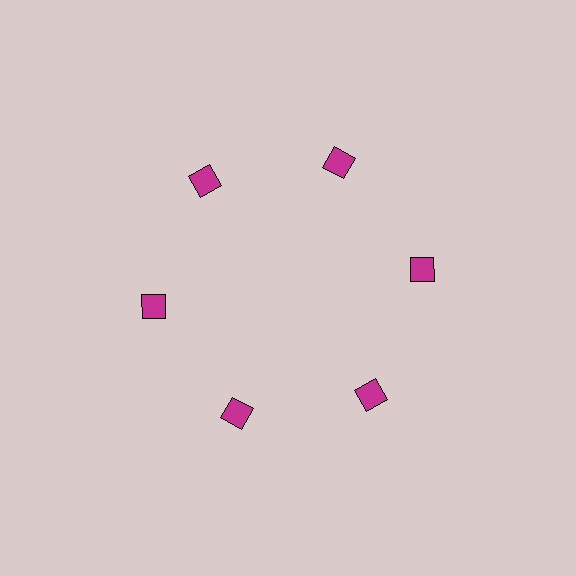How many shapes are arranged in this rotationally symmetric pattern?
There are 6 shapes, arranged in 6 groups of 1.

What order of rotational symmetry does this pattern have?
This pattern has 6-fold rotational symmetry.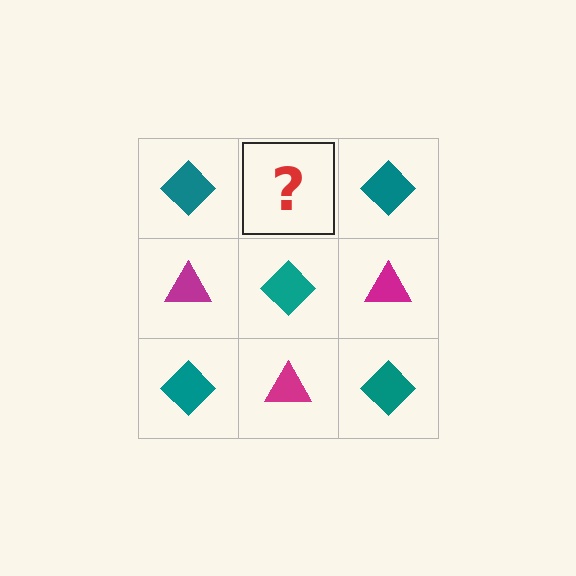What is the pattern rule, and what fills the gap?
The rule is that it alternates teal diamond and magenta triangle in a checkerboard pattern. The gap should be filled with a magenta triangle.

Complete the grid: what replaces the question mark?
The question mark should be replaced with a magenta triangle.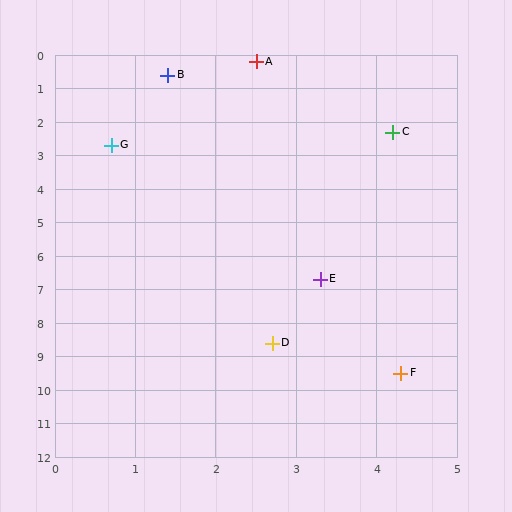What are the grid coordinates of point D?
Point D is at approximately (2.7, 8.6).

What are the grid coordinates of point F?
Point F is at approximately (4.3, 9.5).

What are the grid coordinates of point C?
Point C is at approximately (4.2, 2.3).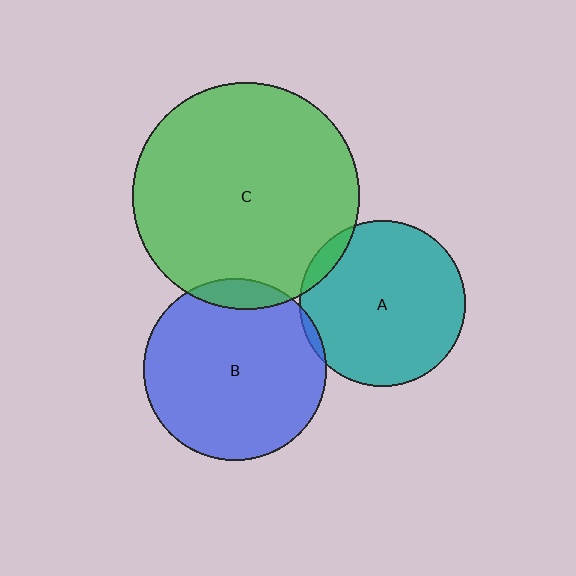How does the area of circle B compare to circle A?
Approximately 1.2 times.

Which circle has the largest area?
Circle C (green).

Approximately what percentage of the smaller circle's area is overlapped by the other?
Approximately 5%.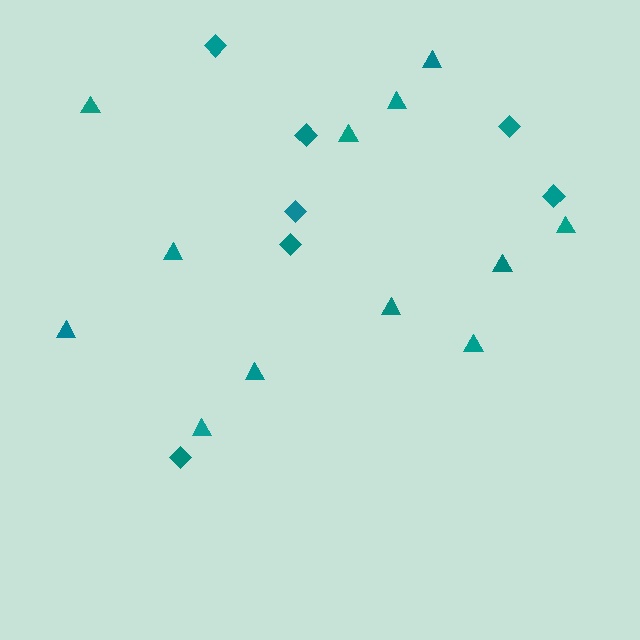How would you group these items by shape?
There are 2 groups: one group of diamonds (7) and one group of triangles (12).